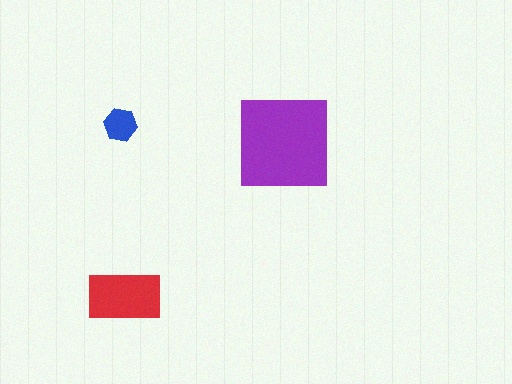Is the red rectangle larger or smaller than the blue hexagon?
Larger.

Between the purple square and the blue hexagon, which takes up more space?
The purple square.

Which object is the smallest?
The blue hexagon.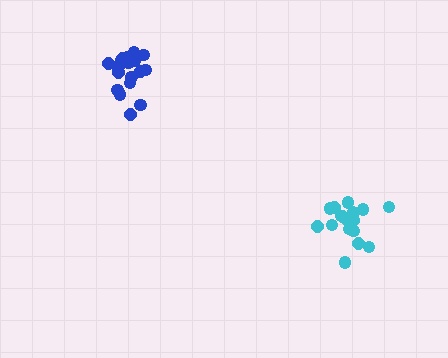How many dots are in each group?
Group 1: 19 dots, Group 2: 18 dots (37 total).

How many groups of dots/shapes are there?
There are 2 groups.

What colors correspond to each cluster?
The clusters are colored: blue, cyan.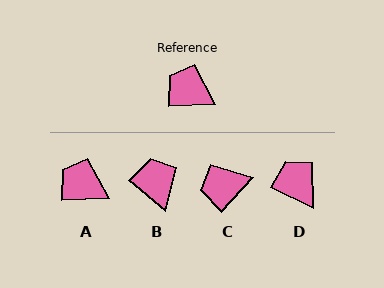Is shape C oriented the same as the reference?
No, it is off by about 45 degrees.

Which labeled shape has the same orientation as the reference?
A.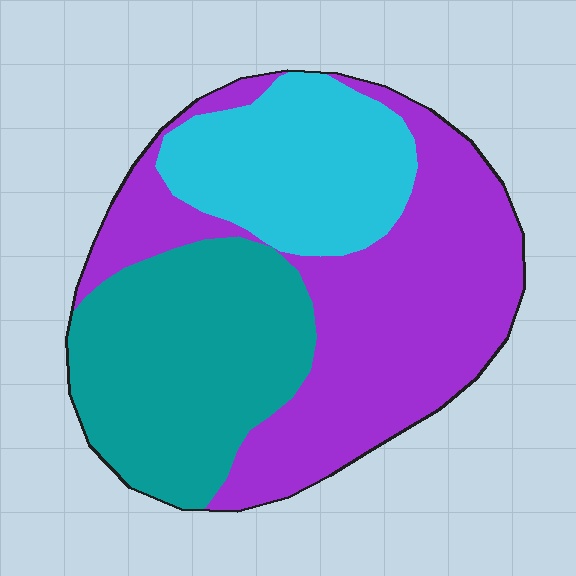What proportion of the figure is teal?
Teal covers roughly 30% of the figure.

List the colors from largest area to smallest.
From largest to smallest: purple, teal, cyan.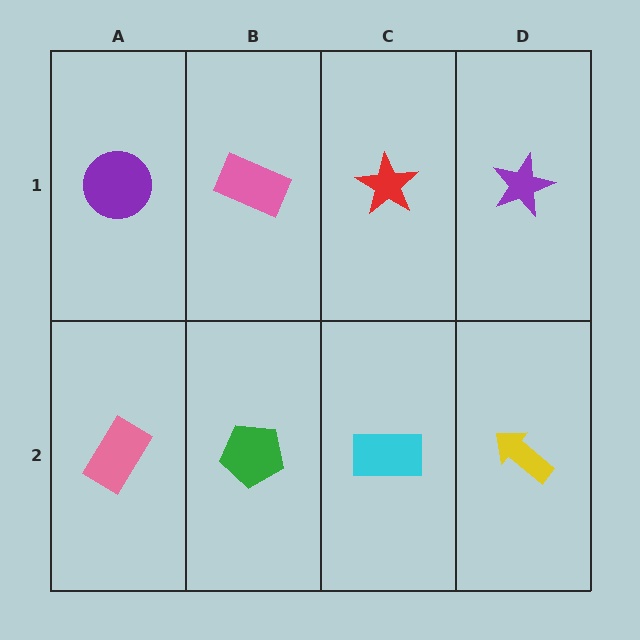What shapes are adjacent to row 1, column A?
A pink rectangle (row 2, column A), a pink rectangle (row 1, column B).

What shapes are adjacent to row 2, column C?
A red star (row 1, column C), a green pentagon (row 2, column B), a yellow arrow (row 2, column D).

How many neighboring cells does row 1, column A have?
2.